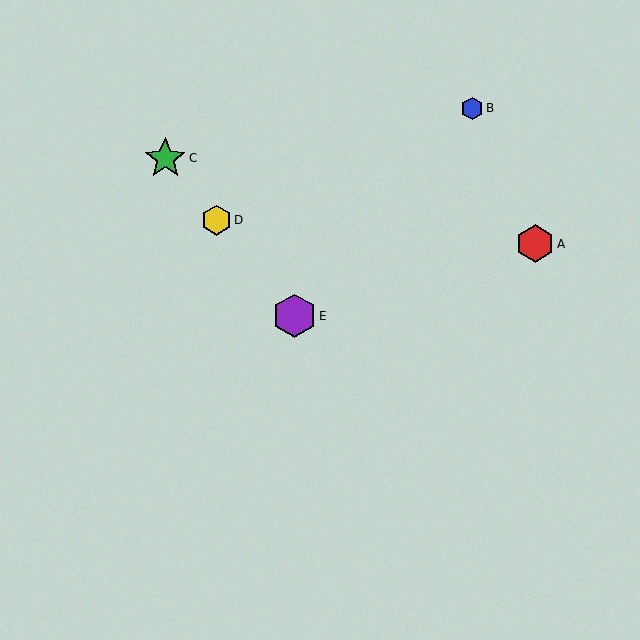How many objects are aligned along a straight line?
3 objects (C, D, E) are aligned along a straight line.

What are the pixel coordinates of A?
Object A is at (535, 244).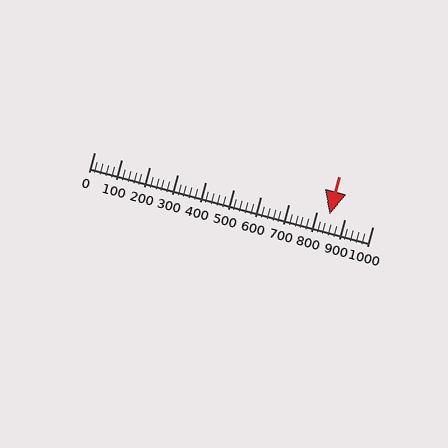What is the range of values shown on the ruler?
The ruler shows values from 0 to 1000.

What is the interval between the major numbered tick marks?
The major tick marks are spaced 100 units apart.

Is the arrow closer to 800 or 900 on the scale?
The arrow is closer to 800.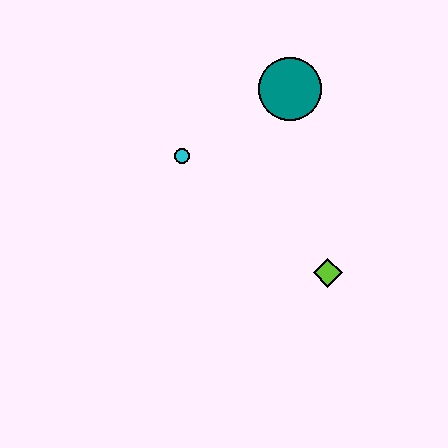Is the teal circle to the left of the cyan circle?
No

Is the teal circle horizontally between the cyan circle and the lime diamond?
Yes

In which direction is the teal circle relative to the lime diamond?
The teal circle is above the lime diamond.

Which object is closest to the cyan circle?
The teal circle is closest to the cyan circle.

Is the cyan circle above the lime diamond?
Yes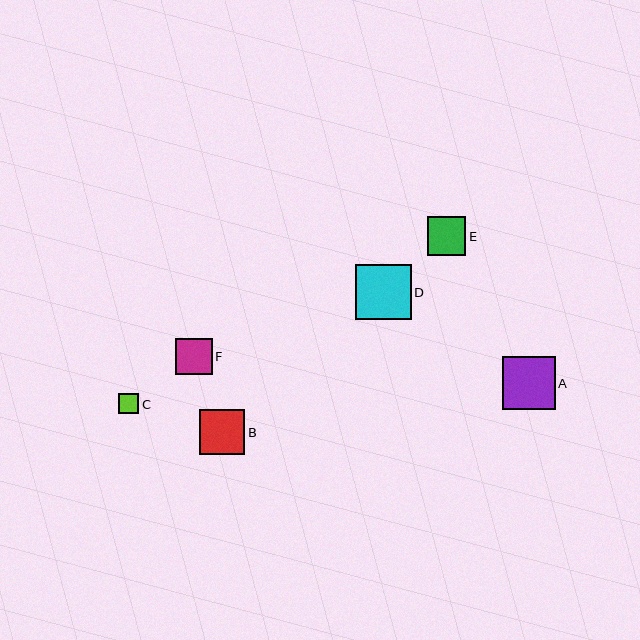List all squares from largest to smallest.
From largest to smallest: D, A, B, E, F, C.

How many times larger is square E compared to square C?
Square E is approximately 1.9 times the size of square C.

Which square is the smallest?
Square C is the smallest with a size of approximately 21 pixels.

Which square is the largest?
Square D is the largest with a size of approximately 55 pixels.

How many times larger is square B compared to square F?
Square B is approximately 1.3 times the size of square F.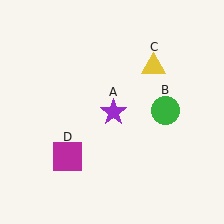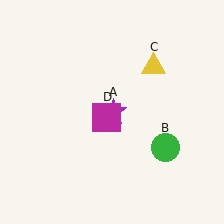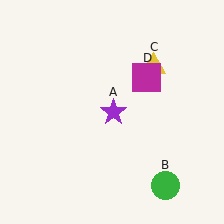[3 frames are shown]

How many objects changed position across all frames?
2 objects changed position: green circle (object B), magenta square (object D).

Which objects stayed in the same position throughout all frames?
Purple star (object A) and yellow triangle (object C) remained stationary.